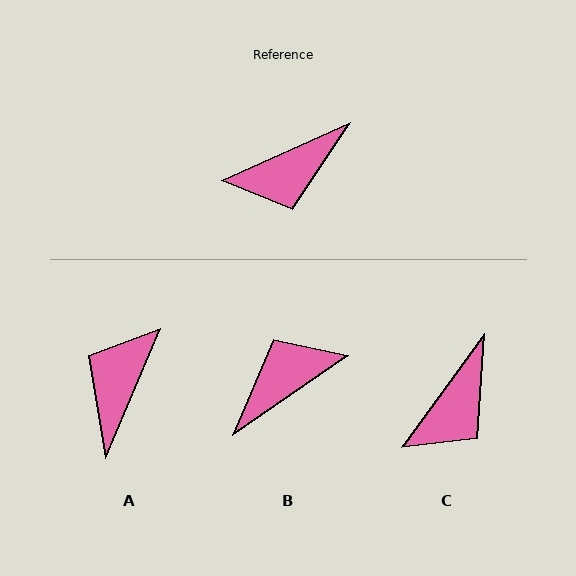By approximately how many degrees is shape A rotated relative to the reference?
Approximately 137 degrees clockwise.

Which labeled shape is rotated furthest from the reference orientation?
B, about 170 degrees away.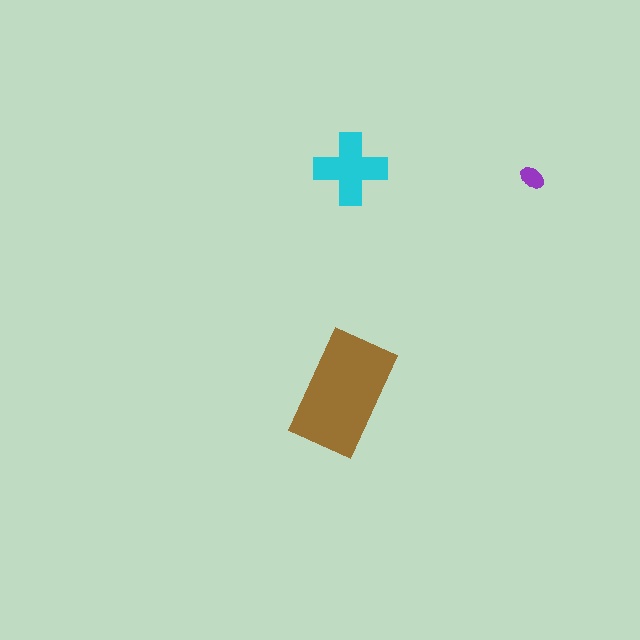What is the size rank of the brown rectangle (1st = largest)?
1st.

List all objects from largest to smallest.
The brown rectangle, the cyan cross, the purple ellipse.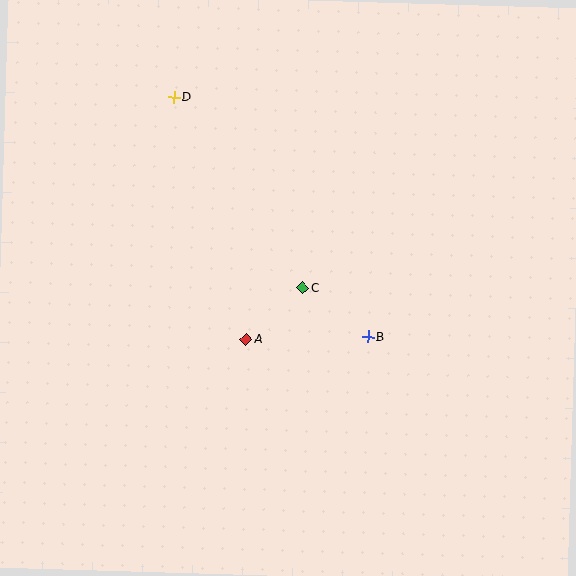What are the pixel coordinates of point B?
Point B is at (368, 337).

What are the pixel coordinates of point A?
Point A is at (246, 339).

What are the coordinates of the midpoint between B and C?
The midpoint between B and C is at (335, 312).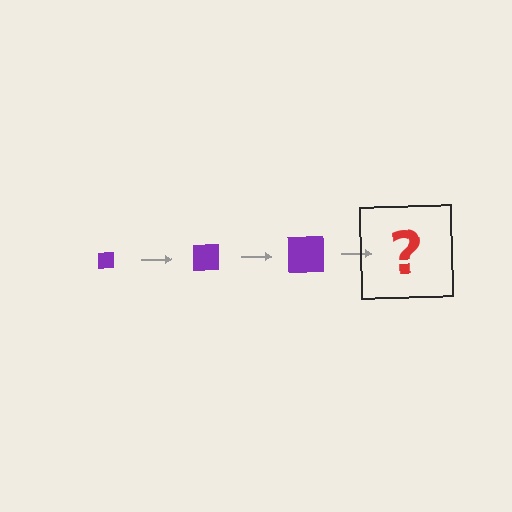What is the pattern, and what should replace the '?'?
The pattern is that the square gets progressively larger each step. The '?' should be a purple square, larger than the previous one.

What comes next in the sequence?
The next element should be a purple square, larger than the previous one.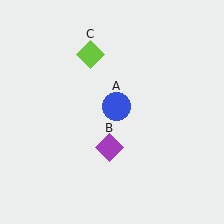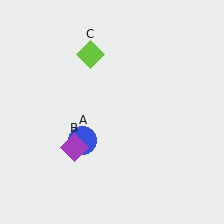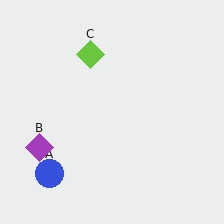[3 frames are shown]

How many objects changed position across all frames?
2 objects changed position: blue circle (object A), purple diamond (object B).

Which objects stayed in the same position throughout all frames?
Lime diamond (object C) remained stationary.